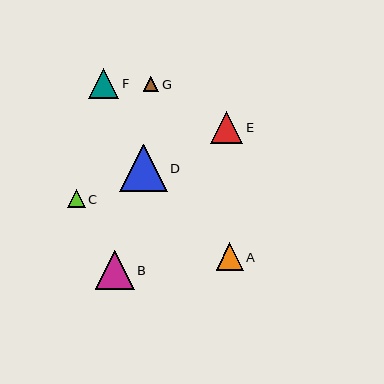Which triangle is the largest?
Triangle D is the largest with a size of approximately 48 pixels.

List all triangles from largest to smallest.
From largest to smallest: D, B, E, F, A, C, G.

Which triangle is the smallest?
Triangle G is the smallest with a size of approximately 16 pixels.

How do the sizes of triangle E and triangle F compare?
Triangle E and triangle F are approximately the same size.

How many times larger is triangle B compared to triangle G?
Triangle B is approximately 2.5 times the size of triangle G.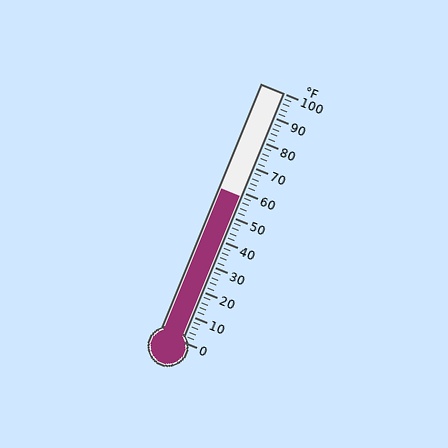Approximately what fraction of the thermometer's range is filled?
The thermometer is filled to approximately 60% of its range.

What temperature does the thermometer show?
The thermometer shows approximately 58°F.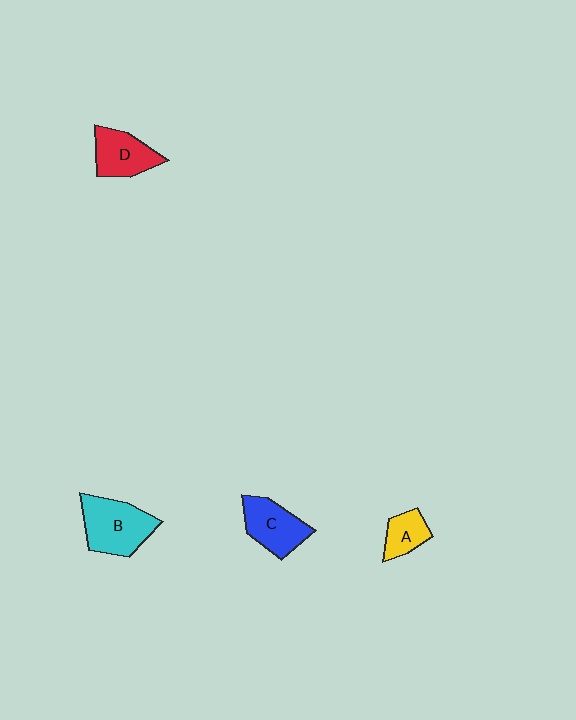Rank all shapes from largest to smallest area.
From largest to smallest: B (cyan), C (blue), D (red), A (yellow).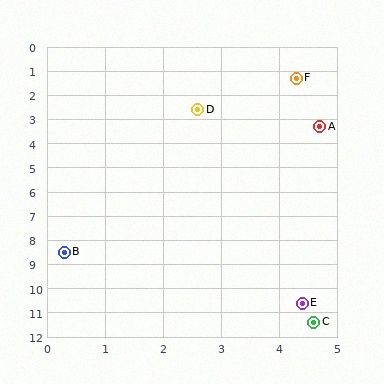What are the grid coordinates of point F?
Point F is at approximately (4.3, 1.3).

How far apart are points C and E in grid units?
Points C and E are about 0.8 grid units apart.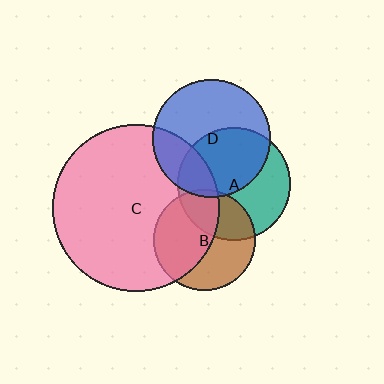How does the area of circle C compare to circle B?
Approximately 2.7 times.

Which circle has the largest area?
Circle C (pink).